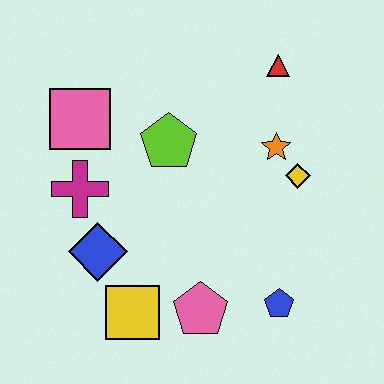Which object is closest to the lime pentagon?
The pink square is closest to the lime pentagon.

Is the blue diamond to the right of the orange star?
No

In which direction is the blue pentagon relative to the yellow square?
The blue pentagon is to the right of the yellow square.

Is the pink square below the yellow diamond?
No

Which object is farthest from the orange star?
The yellow square is farthest from the orange star.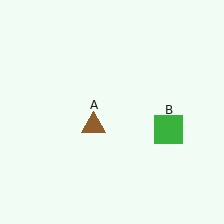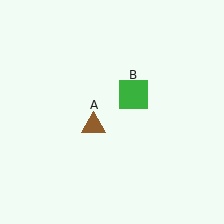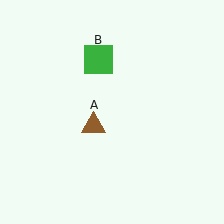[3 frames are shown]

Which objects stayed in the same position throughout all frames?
Brown triangle (object A) remained stationary.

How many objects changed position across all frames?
1 object changed position: green square (object B).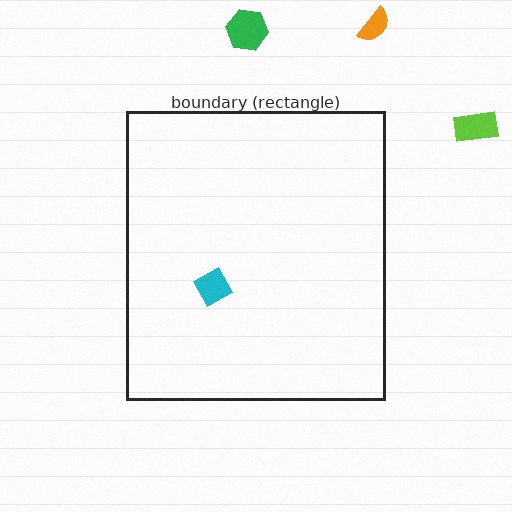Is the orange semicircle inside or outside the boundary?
Outside.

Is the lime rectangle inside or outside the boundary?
Outside.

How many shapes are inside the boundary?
1 inside, 3 outside.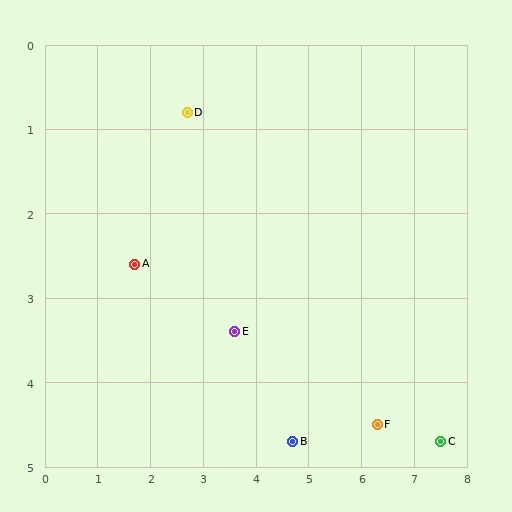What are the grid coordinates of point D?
Point D is at approximately (2.7, 0.8).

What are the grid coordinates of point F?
Point F is at approximately (6.3, 4.5).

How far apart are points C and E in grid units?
Points C and E are about 4.1 grid units apart.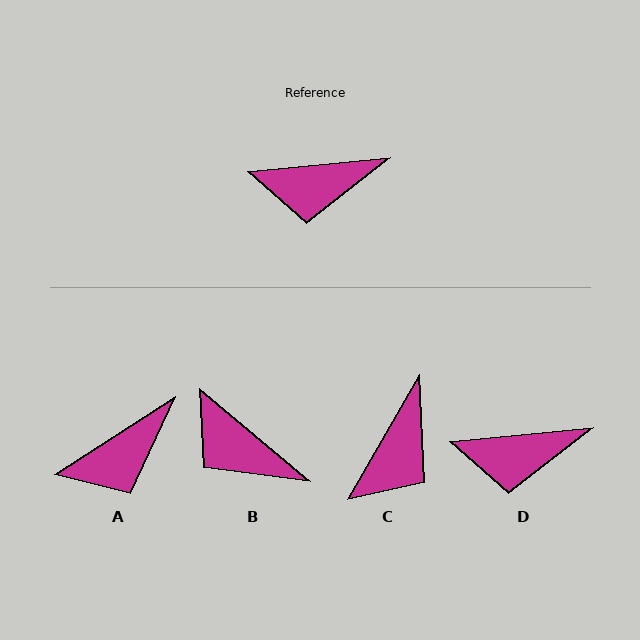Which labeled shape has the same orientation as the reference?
D.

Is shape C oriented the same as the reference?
No, it is off by about 55 degrees.